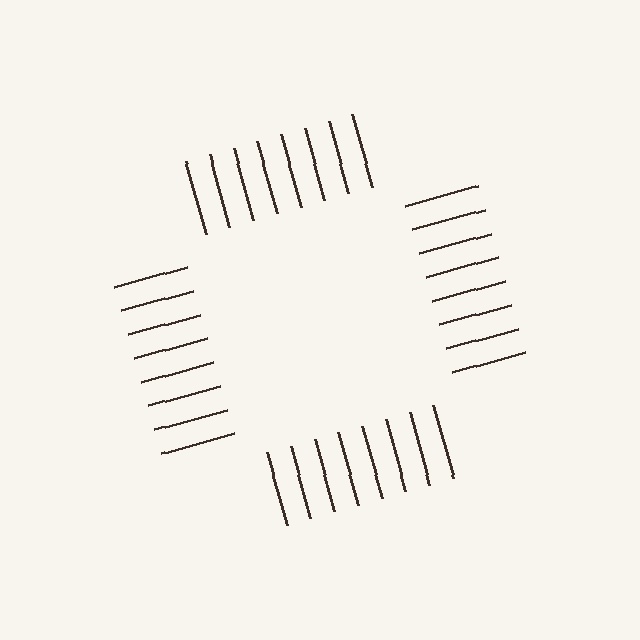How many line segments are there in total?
32 — 8 along each of the 4 edges.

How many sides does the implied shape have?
4 sides — the line-ends trace a square.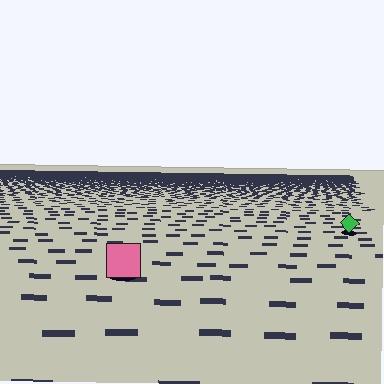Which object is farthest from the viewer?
The green diamond is farthest from the viewer. It appears smaller and the ground texture around it is denser.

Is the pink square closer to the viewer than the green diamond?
Yes. The pink square is closer — you can tell from the texture gradient: the ground texture is coarser near it.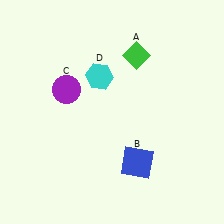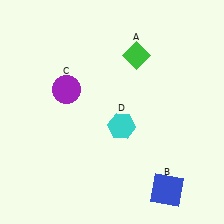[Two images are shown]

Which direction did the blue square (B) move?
The blue square (B) moved right.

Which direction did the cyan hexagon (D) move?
The cyan hexagon (D) moved down.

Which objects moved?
The objects that moved are: the blue square (B), the cyan hexagon (D).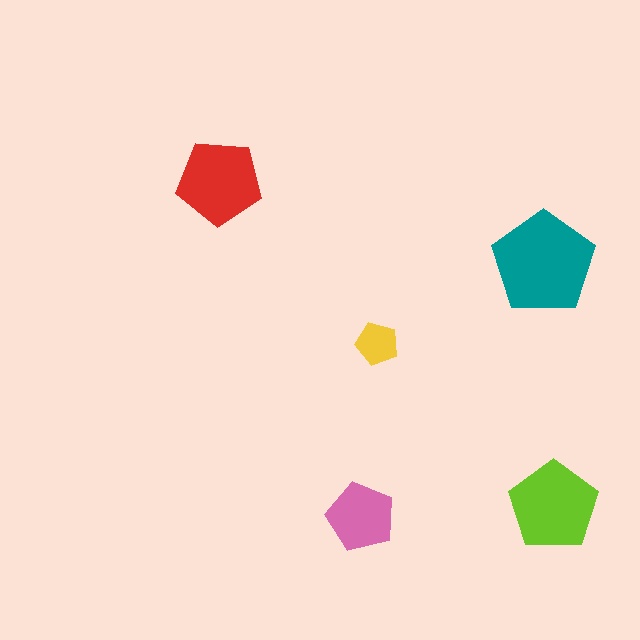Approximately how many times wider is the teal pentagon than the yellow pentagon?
About 2.5 times wider.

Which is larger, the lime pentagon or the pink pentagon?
The lime one.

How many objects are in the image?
There are 5 objects in the image.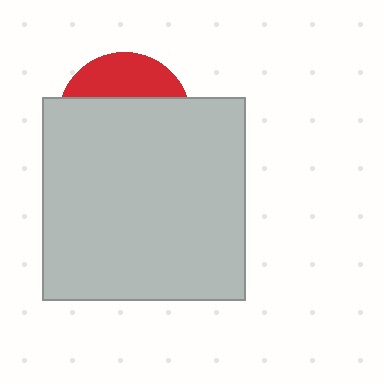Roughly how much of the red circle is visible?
A small part of it is visible (roughly 30%).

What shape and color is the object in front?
The object in front is a light gray square.